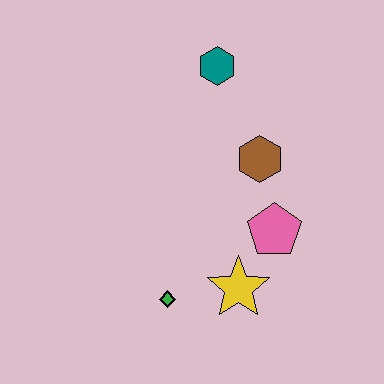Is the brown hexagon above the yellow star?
Yes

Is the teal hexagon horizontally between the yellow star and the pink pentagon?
No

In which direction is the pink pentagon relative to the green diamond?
The pink pentagon is to the right of the green diamond.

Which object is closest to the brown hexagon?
The pink pentagon is closest to the brown hexagon.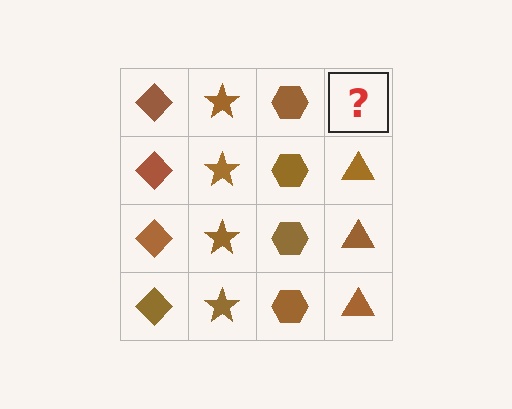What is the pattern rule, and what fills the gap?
The rule is that each column has a consistent shape. The gap should be filled with a brown triangle.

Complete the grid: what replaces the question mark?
The question mark should be replaced with a brown triangle.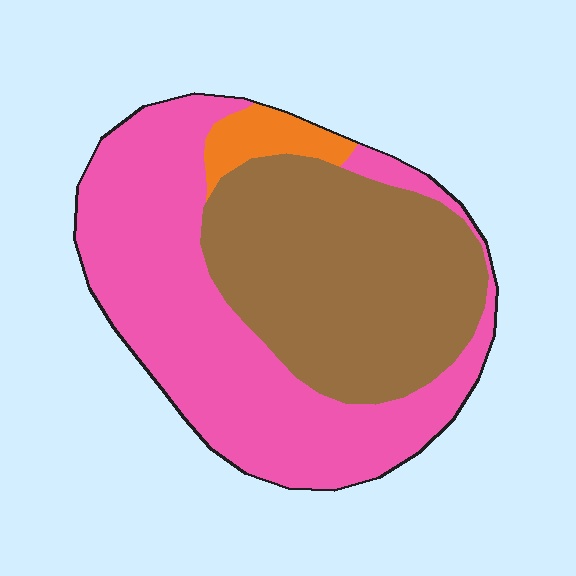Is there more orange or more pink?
Pink.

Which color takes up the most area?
Pink, at roughly 50%.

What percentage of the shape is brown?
Brown takes up between a quarter and a half of the shape.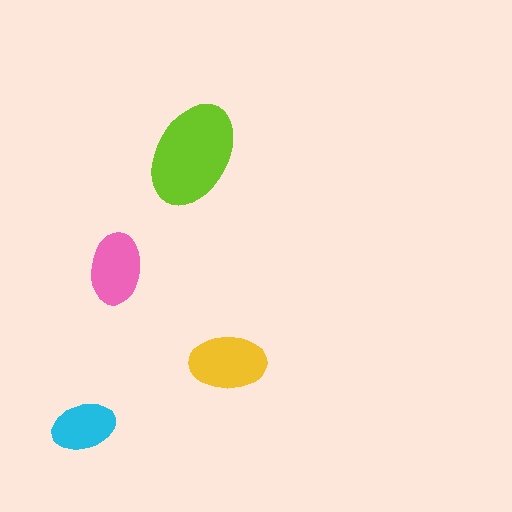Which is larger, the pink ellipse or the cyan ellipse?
The pink one.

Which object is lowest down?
The cyan ellipse is bottommost.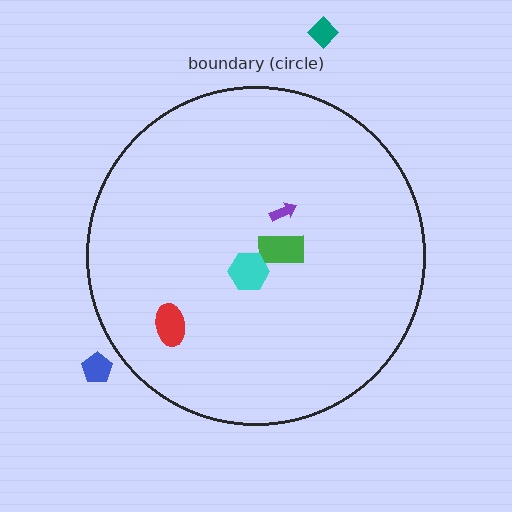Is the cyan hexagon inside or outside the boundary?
Inside.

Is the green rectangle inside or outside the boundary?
Inside.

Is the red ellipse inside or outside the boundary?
Inside.